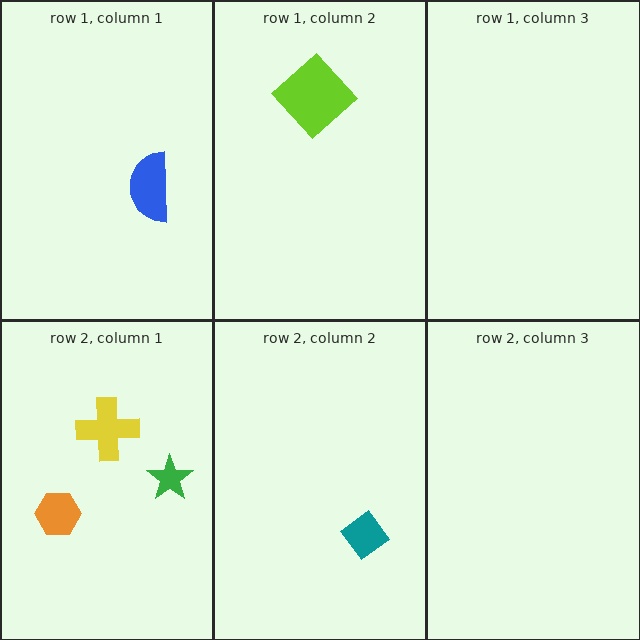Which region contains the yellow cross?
The row 2, column 1 region.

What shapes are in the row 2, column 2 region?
The teal diamond.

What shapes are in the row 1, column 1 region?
The blue semicircle.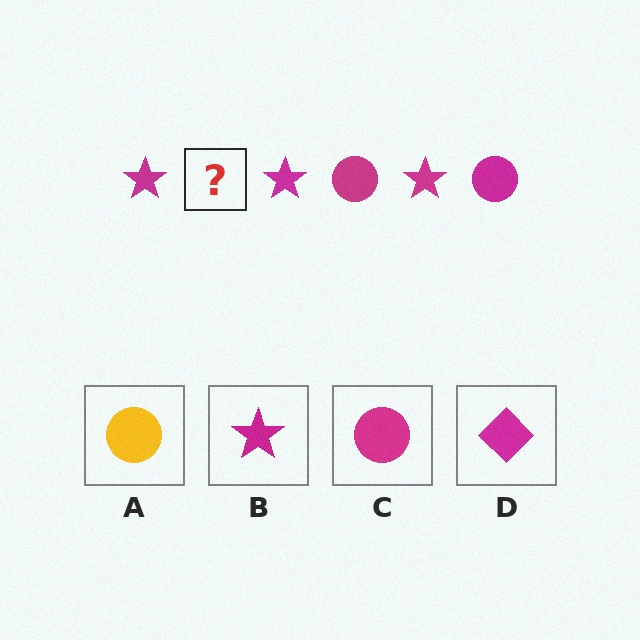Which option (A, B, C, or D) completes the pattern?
C.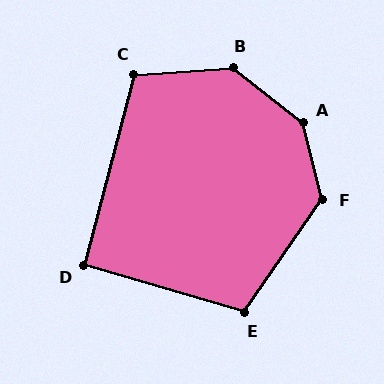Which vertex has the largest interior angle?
A, at approximately 142 degrees.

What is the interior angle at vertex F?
Approximately 131 degrees (obtuse).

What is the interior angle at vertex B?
Approximately 138 degrees (obtuse).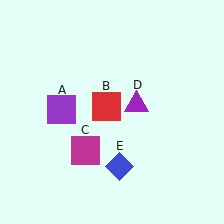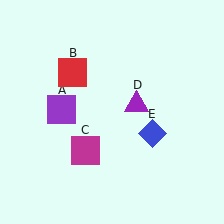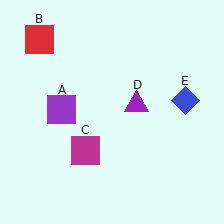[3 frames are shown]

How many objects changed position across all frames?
2 objects changed position: red square (object B), blue diamond (object E).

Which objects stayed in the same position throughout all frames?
Purple square (object A) and magenta square (object C) and purple triangle (object D) remained stationary.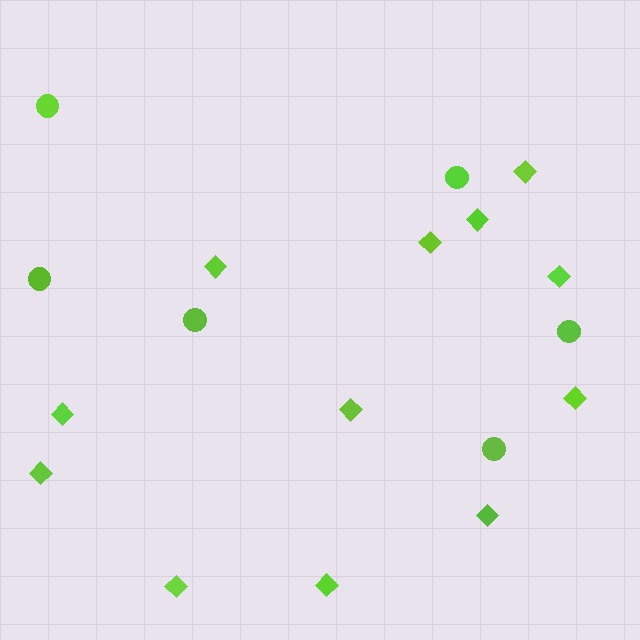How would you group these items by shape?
There are 2 groups: one group of diamonds (12) and one group of circles (6).